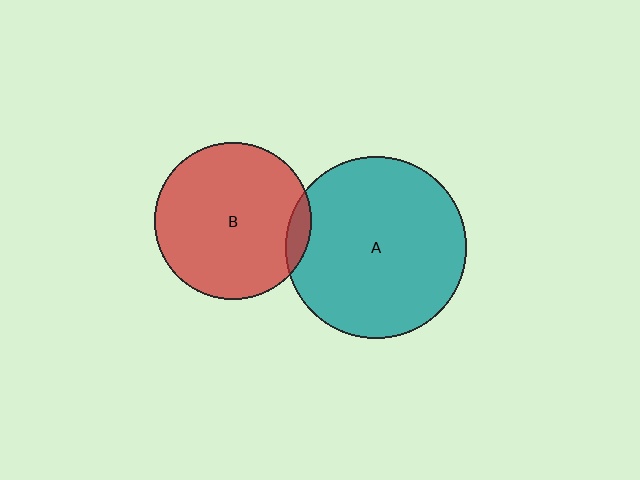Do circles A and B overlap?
Yes.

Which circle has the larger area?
Circle A (teal).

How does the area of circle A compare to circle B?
Approximately 1.3 times.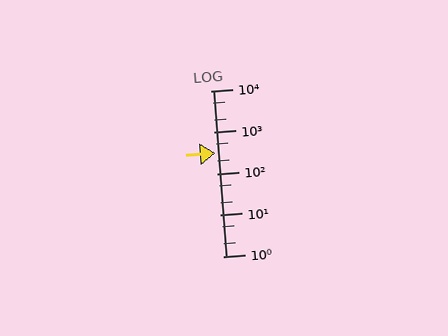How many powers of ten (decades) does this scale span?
The scale spans 4 decades, from 1 to 10000.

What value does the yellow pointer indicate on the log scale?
The pointer indicates approximately 310.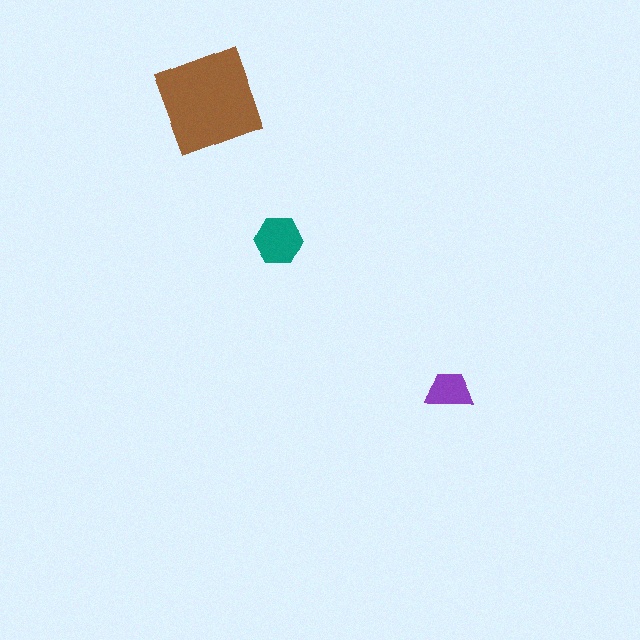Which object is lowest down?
The purple trapezoid is bottommost.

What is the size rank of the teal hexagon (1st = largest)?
2nd.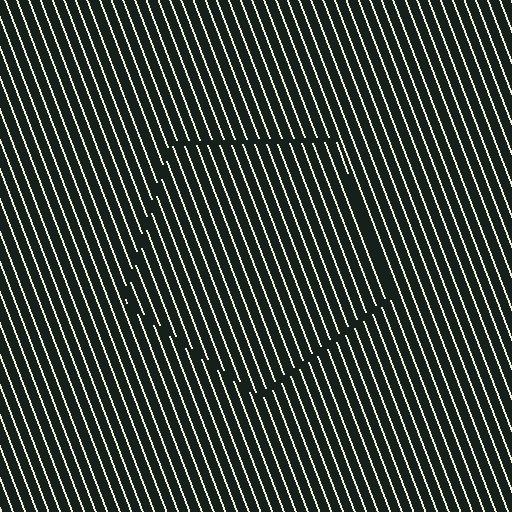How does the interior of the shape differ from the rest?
The interior of the shape contains the same grating, shifted by half a period — the contour is defined by the phase discontinuity where line-ends from the inner and outer gratings abut.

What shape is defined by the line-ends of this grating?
An illusory pentagon. The interior of the shape contains the same grating, shifted by half a period — the contour is defined by the phase discontinuity where line-ends from the inner and outer gratings abut.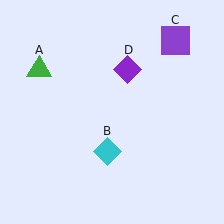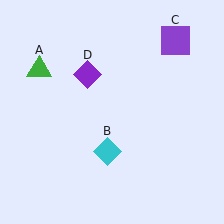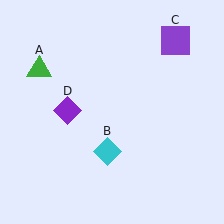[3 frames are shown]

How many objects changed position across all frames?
1 object changed position: purple diamond (object D).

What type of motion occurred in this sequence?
The purple diamond (object D) rotated counterclockwise around the center of the scene.